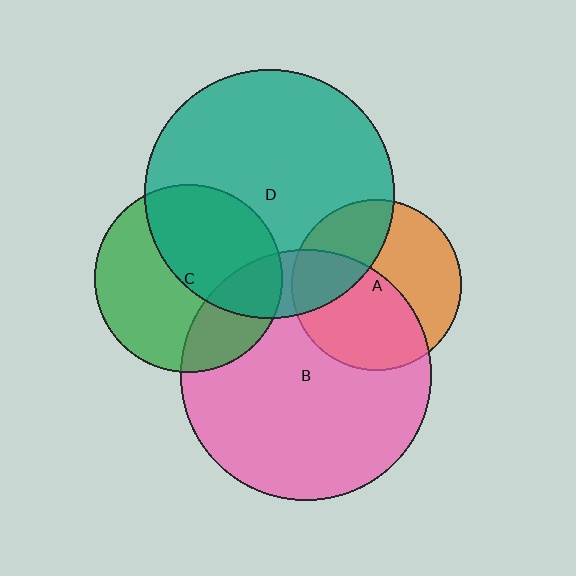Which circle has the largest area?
Circle B (pink).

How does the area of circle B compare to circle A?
Approximately 2.2 times.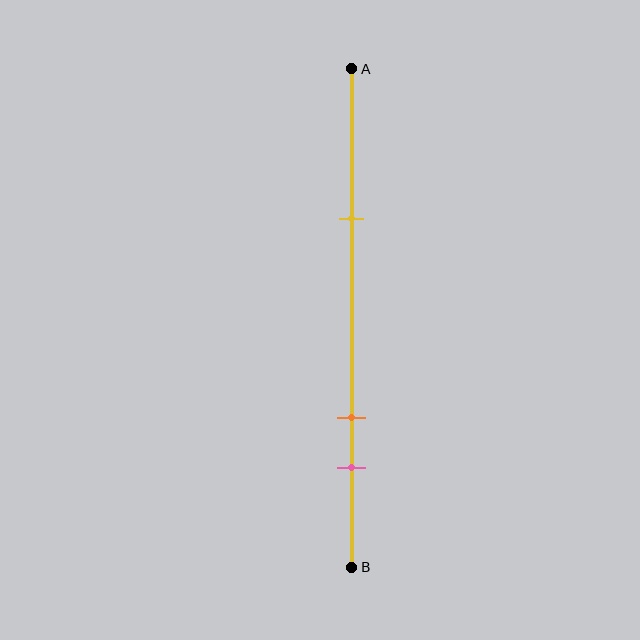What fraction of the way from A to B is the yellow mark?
The yellow mark is approximately 30% (0.3) of the way from A to B.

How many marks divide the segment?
There are 3 marks dividing the segment.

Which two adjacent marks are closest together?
The orange and pink marks are the closest adjacent pair.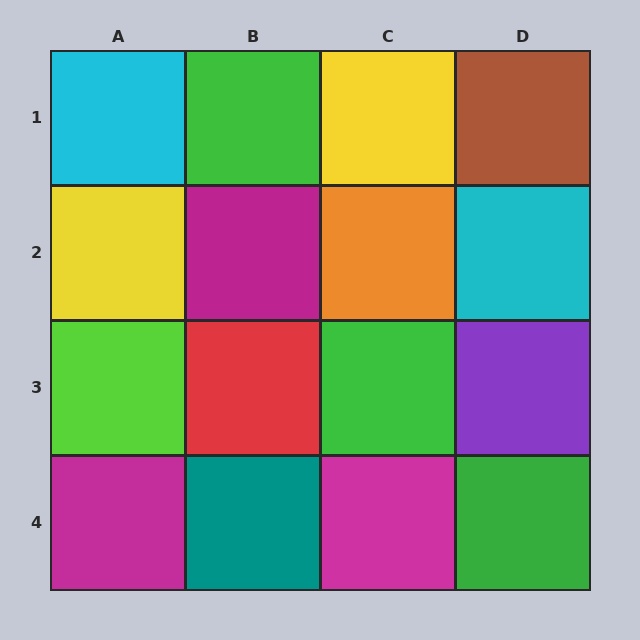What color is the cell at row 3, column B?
Red.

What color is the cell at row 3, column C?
Green.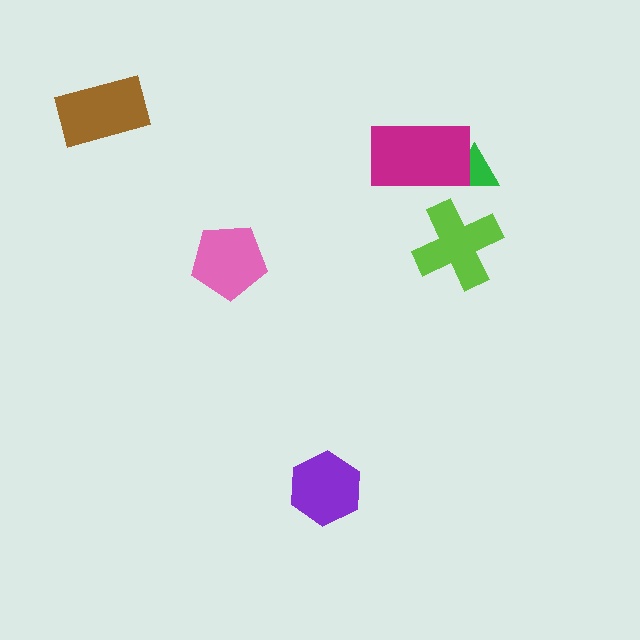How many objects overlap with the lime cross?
0 objects overlap with the lime cross.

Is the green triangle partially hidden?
Yes, it is partially covered by another shape.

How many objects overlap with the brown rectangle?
0 objects overlap with the brown rectangle.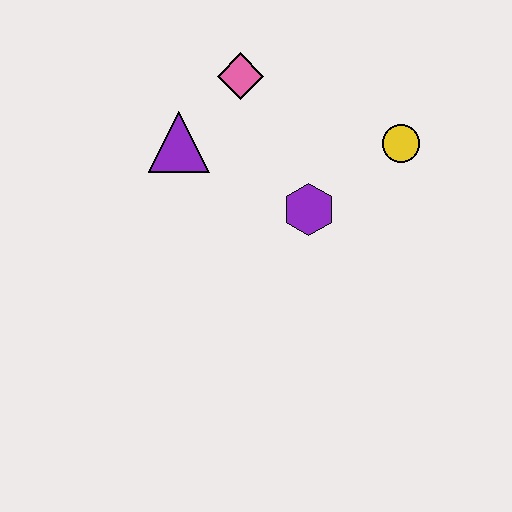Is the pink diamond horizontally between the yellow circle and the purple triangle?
Yes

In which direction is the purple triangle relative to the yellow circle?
The purple triangle is to the left of the yellow circle.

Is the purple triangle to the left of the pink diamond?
Yes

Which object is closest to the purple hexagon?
The yellow circle is closest to the purple hexagon.